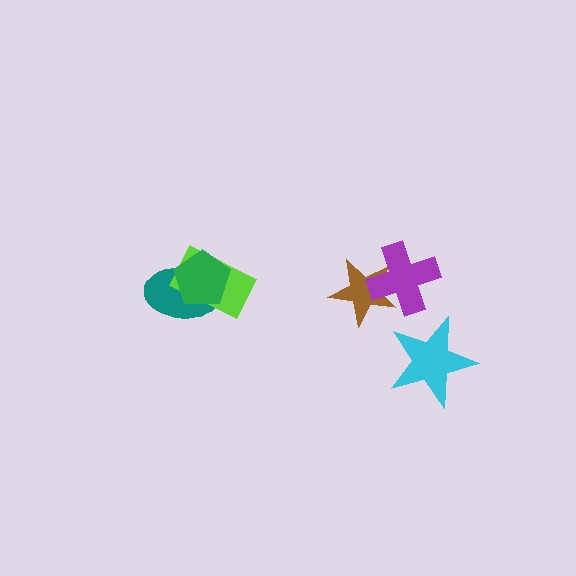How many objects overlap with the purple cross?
1 object overlaps with the purple cross.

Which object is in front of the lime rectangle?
The green pentagon is in front of the lime rectangle.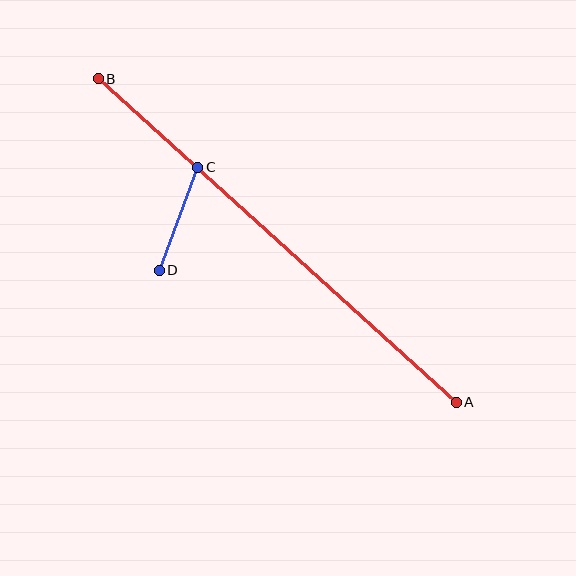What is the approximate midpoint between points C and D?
The midpoint is at approximately (178, 219) pixels.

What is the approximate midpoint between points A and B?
The midpoint is at approximately (277, 241) pixels.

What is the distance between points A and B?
The distance is approximately 482 pixels.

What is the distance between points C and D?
The distance is approximately 110 pixels.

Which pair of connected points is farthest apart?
Points A and B are farthest apart.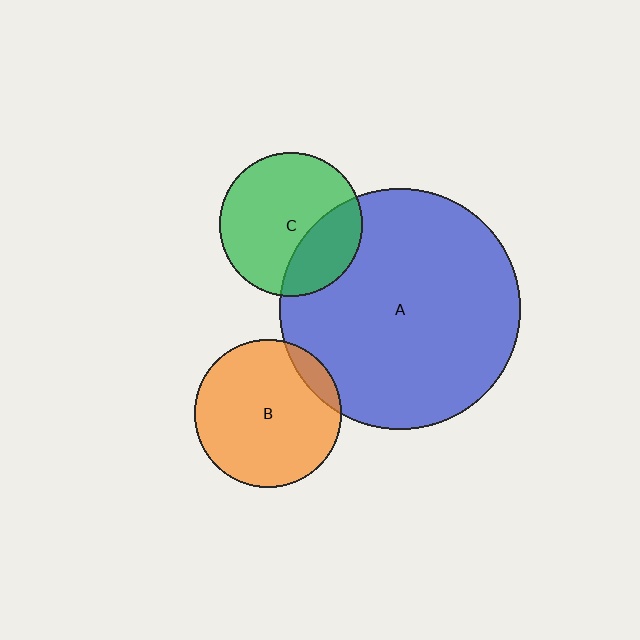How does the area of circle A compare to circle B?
Approximately 2.6 times.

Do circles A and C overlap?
Yes.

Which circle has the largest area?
Circle A (blue).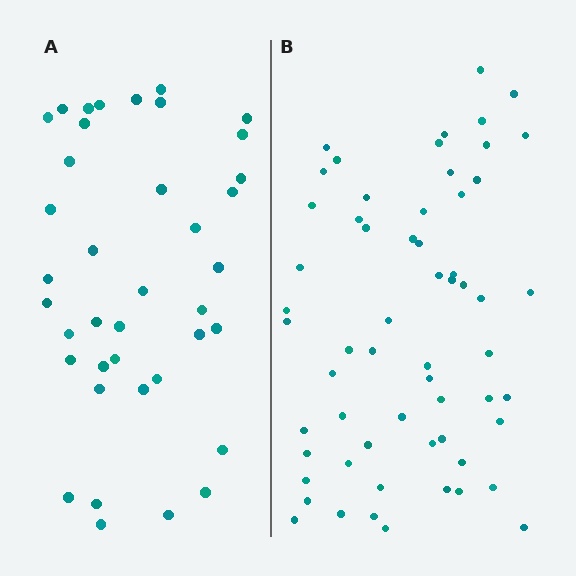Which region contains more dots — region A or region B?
Region B (the right region) has more dots.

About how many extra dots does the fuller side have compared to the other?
Region B has approximately 20 more dots than region A.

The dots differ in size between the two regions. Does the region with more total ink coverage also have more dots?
No. Region A has more total ink coverage because its dots are larger, but region B actually contains more individual dots. Total area can be misleading — the number of items is what matters here.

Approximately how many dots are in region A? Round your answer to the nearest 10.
About 40 dots. (The exact count is 39, which rounds to 40.)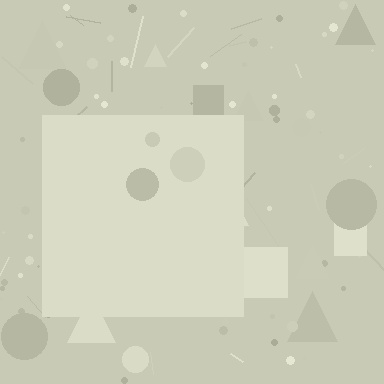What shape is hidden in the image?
A square is hidden in the image.